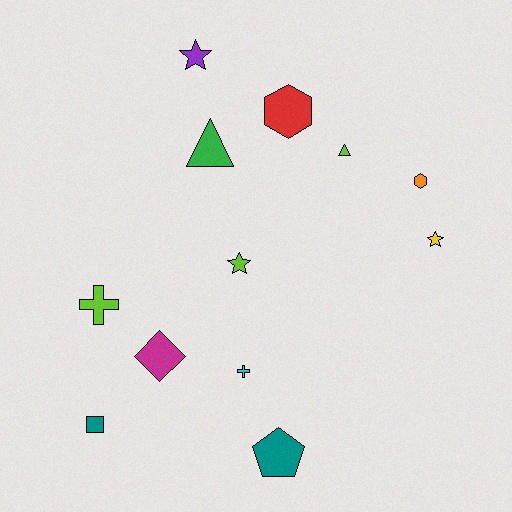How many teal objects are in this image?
There are 2 teal objects.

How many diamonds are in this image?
There is 1 diamond.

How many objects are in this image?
There are 12 objects.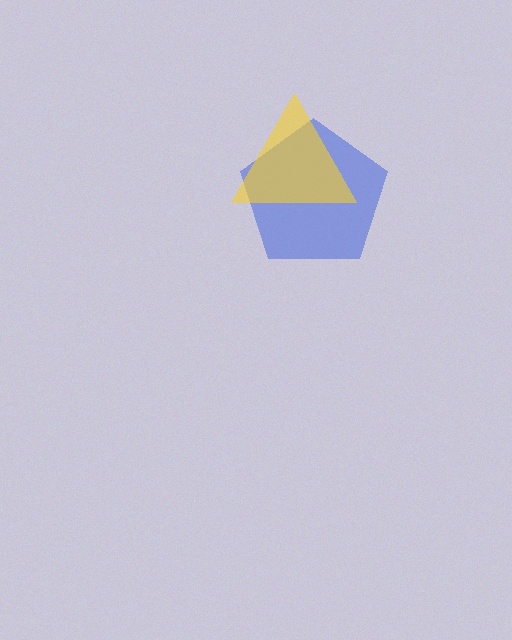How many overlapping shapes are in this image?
There are 2 overlapping shapes in the image.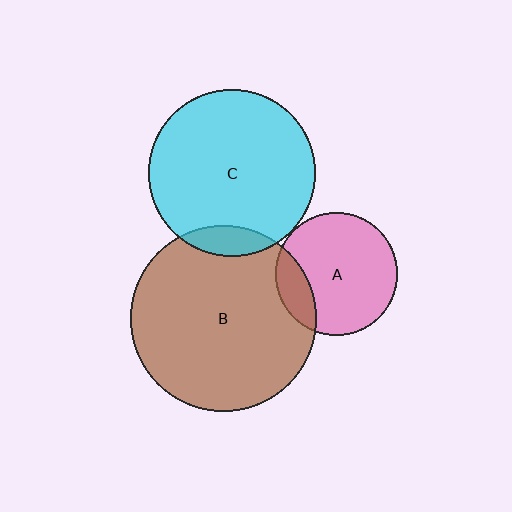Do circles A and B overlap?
Yes.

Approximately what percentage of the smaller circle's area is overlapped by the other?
Approximately 15%.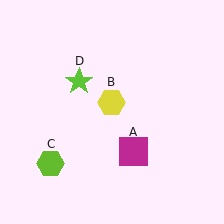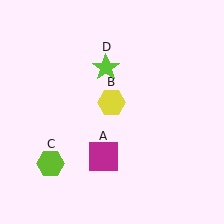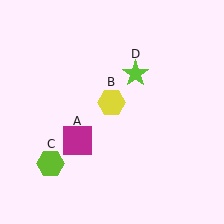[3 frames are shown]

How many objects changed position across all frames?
2 objects changed position: magenta square (object A), lime star (object D).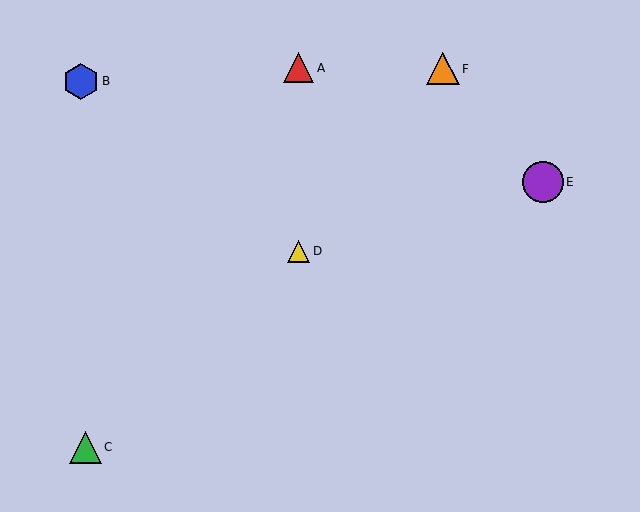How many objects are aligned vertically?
2 objects (A, D) are aligned vertically.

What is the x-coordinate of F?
Object F is at x≈443.